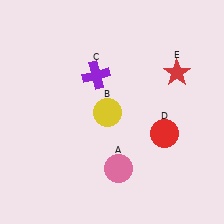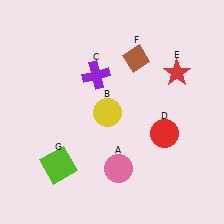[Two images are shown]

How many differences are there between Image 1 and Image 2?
There are 2 differences between the two images.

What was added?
A brown diamond (F), a lime square (G) were added in Image 2.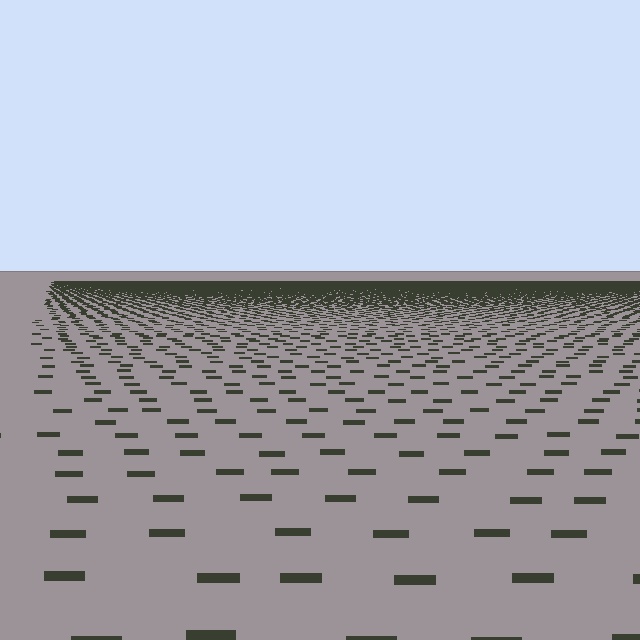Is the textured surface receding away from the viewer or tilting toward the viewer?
The surface is receding away from the viewer. Texture elements get smaller and denser toward the top.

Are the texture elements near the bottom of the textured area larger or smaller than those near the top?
Larger. Near the bottom, elements are closer to the viewer and appear at a bigger on-screen size.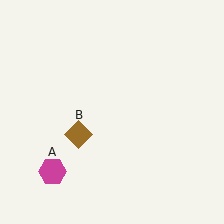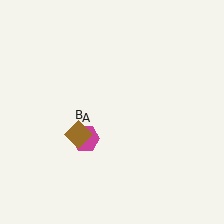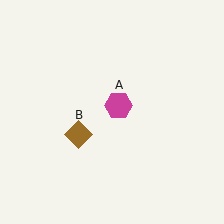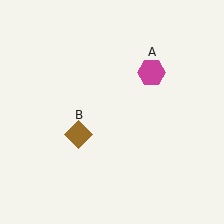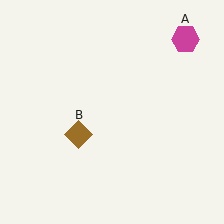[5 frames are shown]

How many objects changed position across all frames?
1 object changed position: magenta hexagon (object A).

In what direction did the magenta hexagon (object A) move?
The magenta hexagon (object A) moved up and to the right.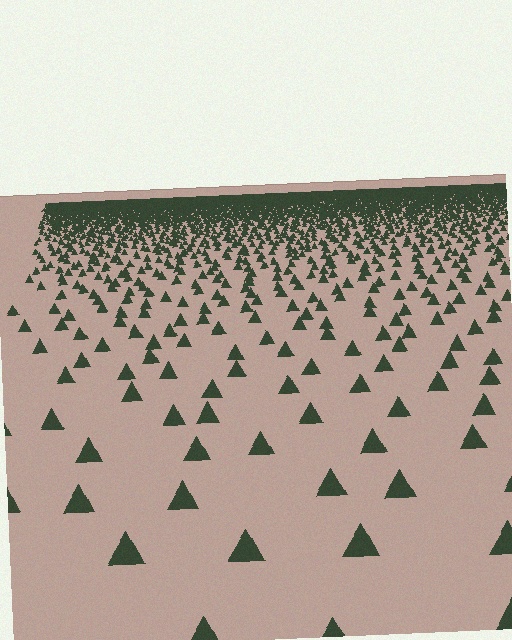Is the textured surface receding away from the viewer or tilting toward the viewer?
The surface is receding away from the viewer. Texture elements get smaller and denser toward the top.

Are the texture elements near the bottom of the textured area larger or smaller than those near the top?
Larger. Near the bottom, elements are closer to the viewer and appear at a bigger on-screen size.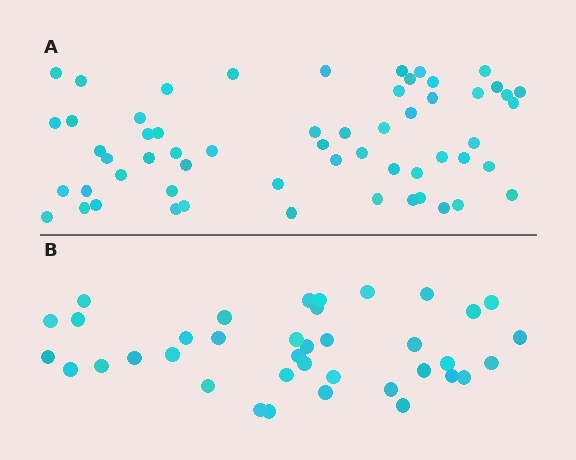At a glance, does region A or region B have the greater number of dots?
Region A (the top region) has more dots.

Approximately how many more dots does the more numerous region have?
Region A has approximately 20 more dots than region B.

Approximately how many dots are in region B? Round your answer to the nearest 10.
About 40 dots. (The exact count is 38, which rounds to 40.)